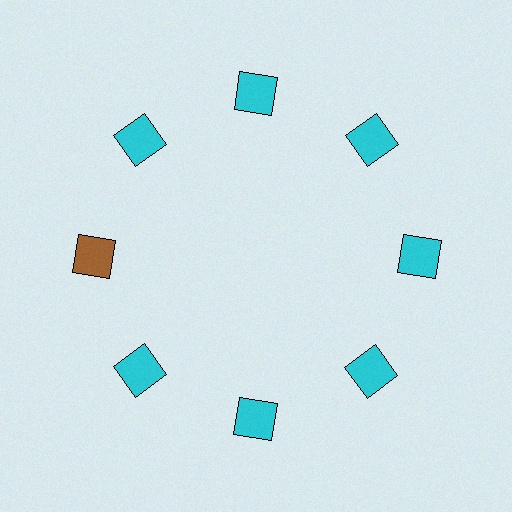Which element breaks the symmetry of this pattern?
The brown square at roughly the 9 o'clock position breaks the symmetry. All other shapes are cyan squares.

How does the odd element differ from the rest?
It has a different color: brown instead of cyan.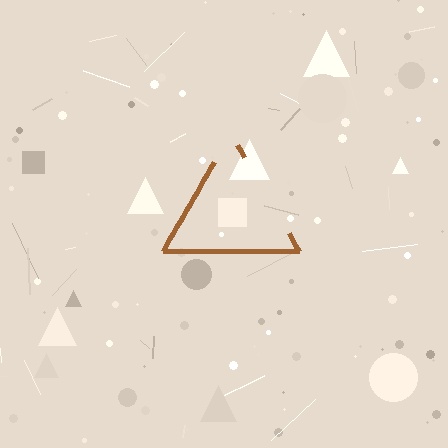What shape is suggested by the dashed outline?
The dashed outline suggests a triangle.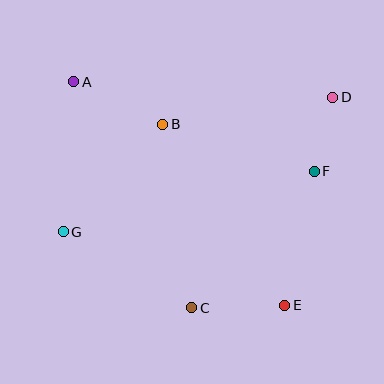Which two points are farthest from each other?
Points A and E are farthest from each other.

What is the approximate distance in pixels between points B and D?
The distance between B and D is approximately 172 pixels.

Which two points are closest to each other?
Points D and F are closest to each other.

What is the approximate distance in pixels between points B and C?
The distance between B and C is approximately 186 pixels.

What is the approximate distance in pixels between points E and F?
The distance between E and F is approximately 137 pixels.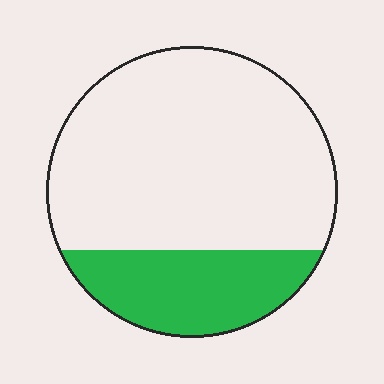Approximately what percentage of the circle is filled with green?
Approximately 25%.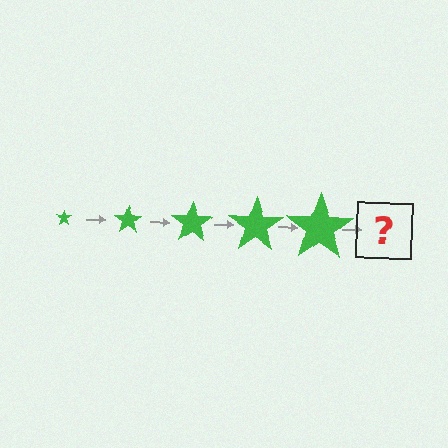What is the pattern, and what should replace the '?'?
The pattern is that the star gets progressively larger each step. The '?' should be a green star, larger than the previous one.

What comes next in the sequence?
The next element should be a green star, larger than the previous one.